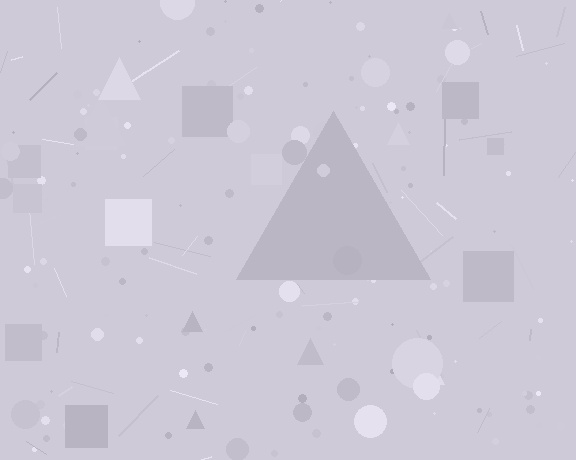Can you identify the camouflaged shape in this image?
The camouflaged shape is a triangle.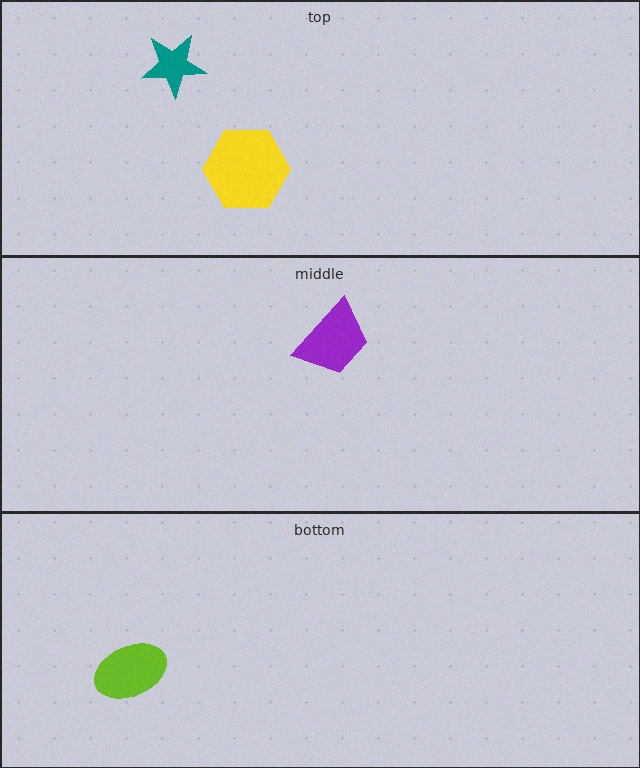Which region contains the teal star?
The top region.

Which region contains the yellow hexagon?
The top region.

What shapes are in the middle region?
The purple trapezoid.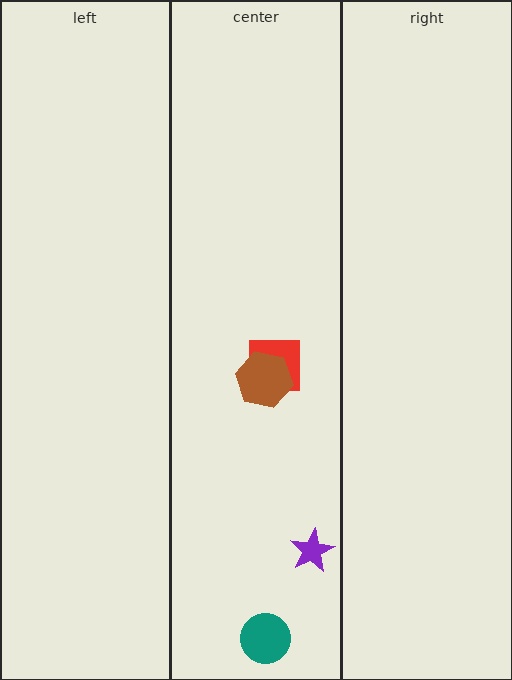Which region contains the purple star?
The center region.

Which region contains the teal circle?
The center region.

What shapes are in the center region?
The red square, the brown hexagon, the teal circle, the purple star.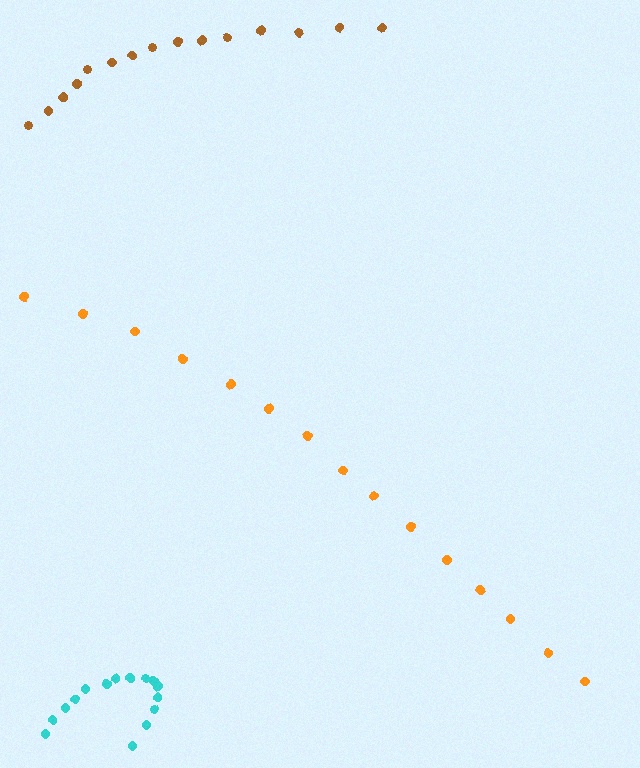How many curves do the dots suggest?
There are 3 distinct paths.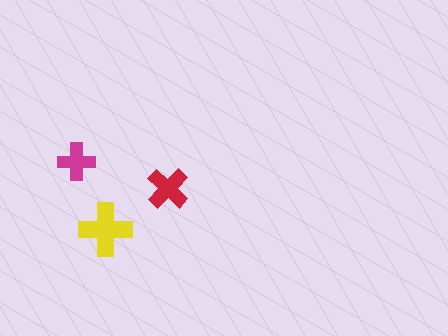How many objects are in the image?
There are 3 objects in the image.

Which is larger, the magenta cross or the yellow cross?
The yellow one.